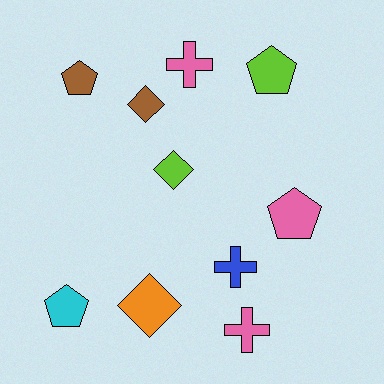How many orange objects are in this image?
There is 1 orange object.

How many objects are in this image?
There are 10 objects.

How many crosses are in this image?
There are 3 crosses.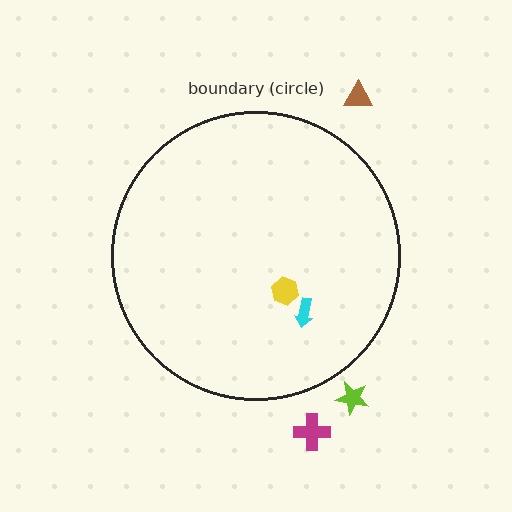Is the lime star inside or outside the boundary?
Outside.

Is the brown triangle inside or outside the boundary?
Outside.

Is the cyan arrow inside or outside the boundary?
Inside.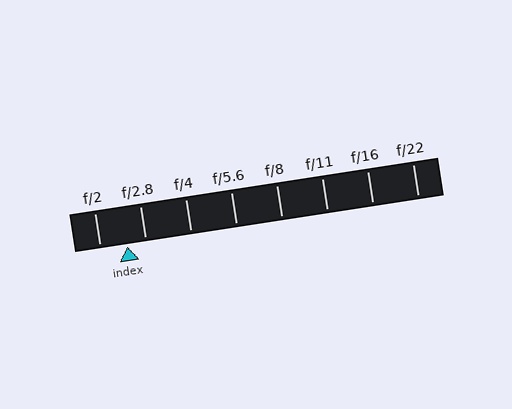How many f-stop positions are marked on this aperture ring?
There are 8 f-stop positions marked.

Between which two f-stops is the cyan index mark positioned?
The index mark is between f/2 and f/2.8.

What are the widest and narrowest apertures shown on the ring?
The widest aperture shown is f/2 and the narrowest is f/22.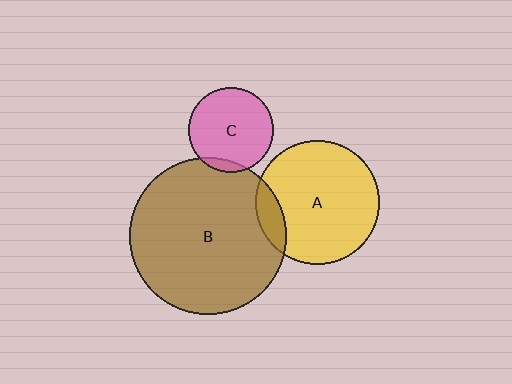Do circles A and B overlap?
Yes.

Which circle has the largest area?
Circle B (brown).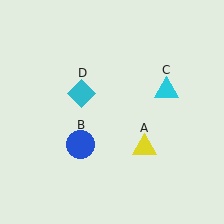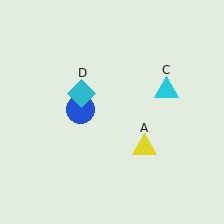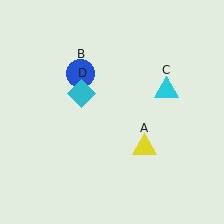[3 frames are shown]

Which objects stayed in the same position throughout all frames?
Yellow triangle (object A) and cyan triangle (object C) and cyan diamond (object D) remained stationary.